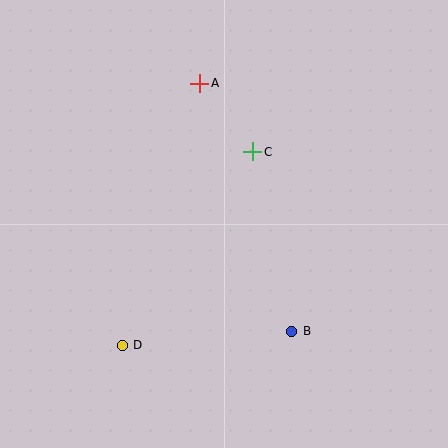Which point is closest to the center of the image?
Point C at (253, 152) is closest to the center.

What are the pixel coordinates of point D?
Point D is at (122, 345).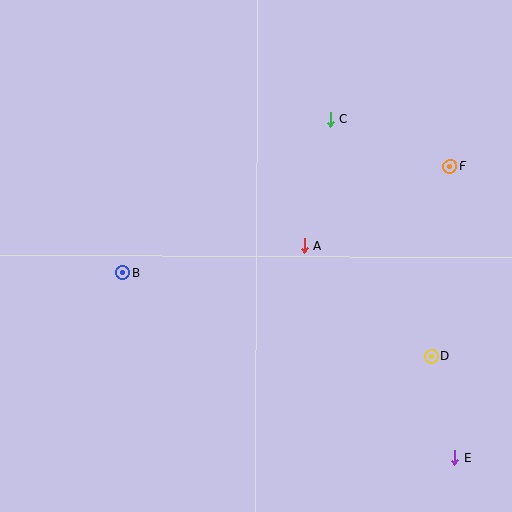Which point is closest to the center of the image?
Point A at (304, 246) is closest to the center.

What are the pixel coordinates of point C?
Point C is at (330, 120).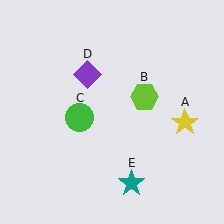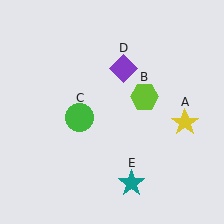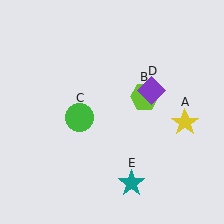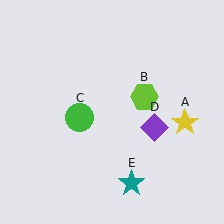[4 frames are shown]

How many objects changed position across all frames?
1 object changed position: purple diamond (object D).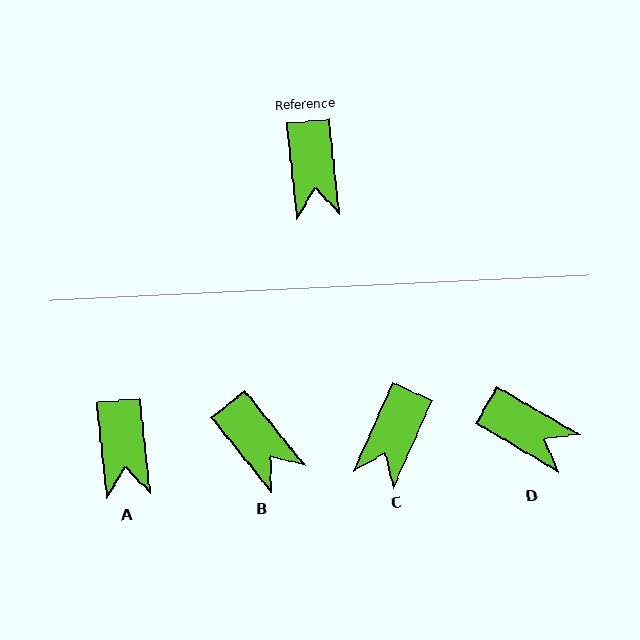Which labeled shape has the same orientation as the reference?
A.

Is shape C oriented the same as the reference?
No, it is off by about 30 degrees.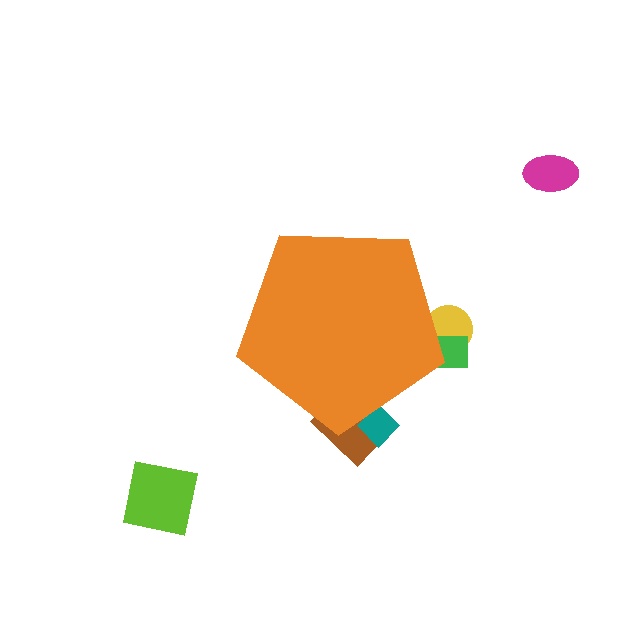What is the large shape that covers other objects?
An orange pentagon.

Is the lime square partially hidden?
No, the lime square is fully visible.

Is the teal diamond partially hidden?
Yes, the teal diamond is partially hidden behind the orange pentagon.